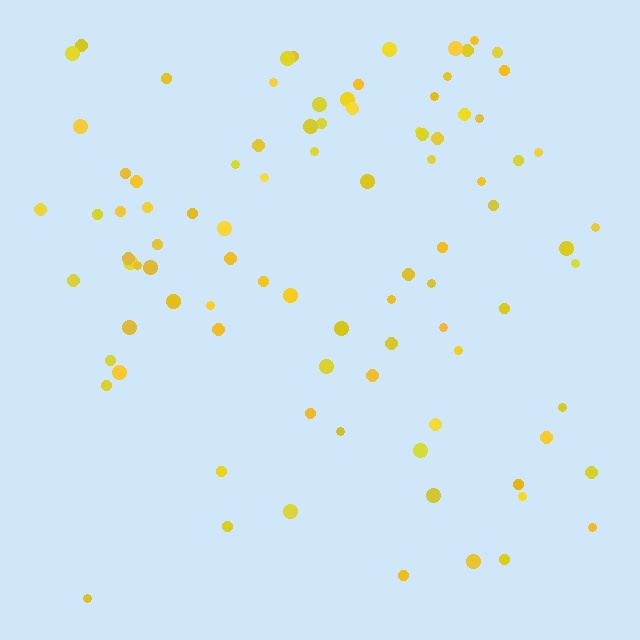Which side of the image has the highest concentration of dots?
The top.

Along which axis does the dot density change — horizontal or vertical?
Vertical.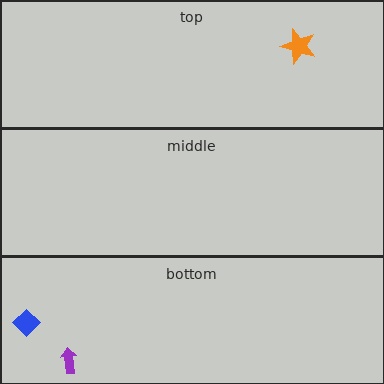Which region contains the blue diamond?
The bottom region.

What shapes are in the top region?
The orange star.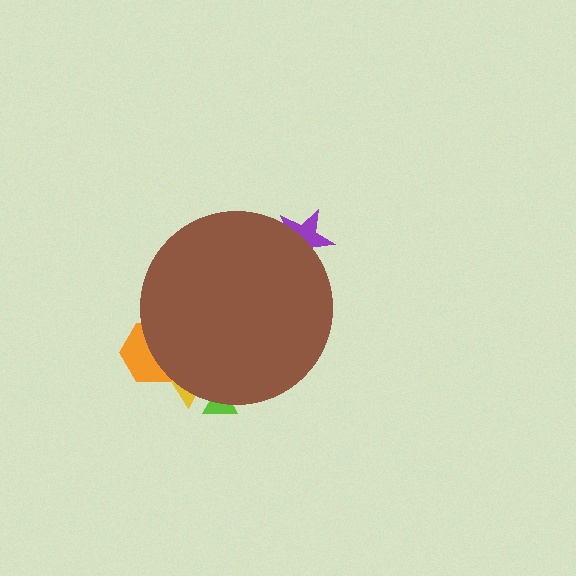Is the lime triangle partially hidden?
Yes, the lime triangle is partially hidden behind the brown circle.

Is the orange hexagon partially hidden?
Yes, the orange hexagon is partially hidden behind the brown circle.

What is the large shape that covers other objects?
A brown circle.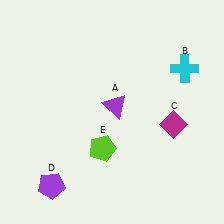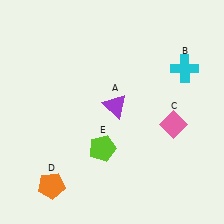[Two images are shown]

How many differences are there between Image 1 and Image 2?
There are 2 differences between the two images.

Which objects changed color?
C changed from magenta to pink. D changed from purple to orange.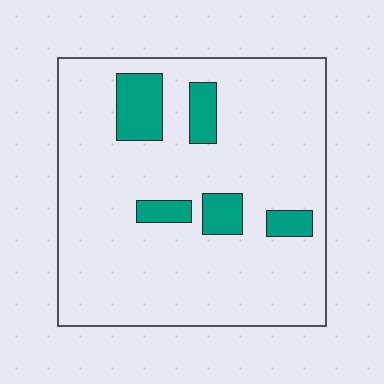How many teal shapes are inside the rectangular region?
5.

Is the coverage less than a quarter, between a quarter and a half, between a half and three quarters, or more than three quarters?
Less than a quarter.